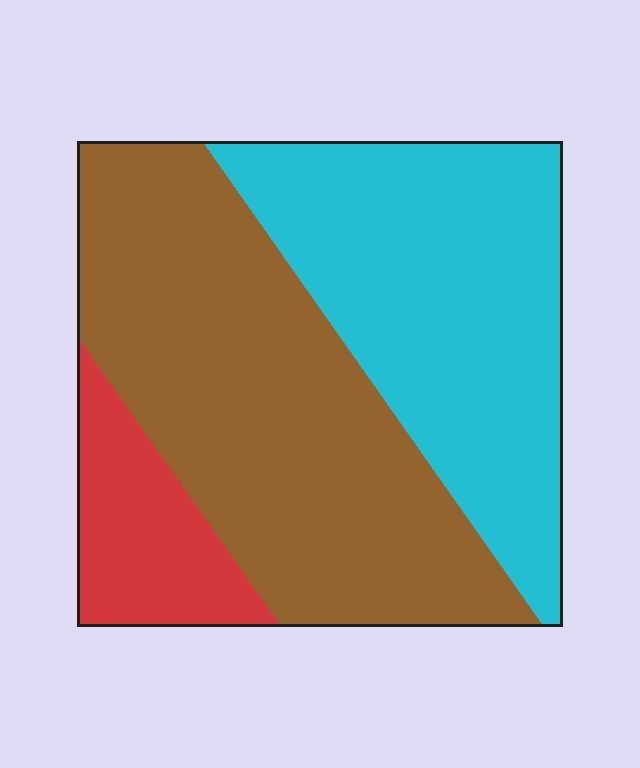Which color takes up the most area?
Brown, at roughly 50%.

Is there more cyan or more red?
Cyan.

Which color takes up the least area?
Red, at roughly 15%.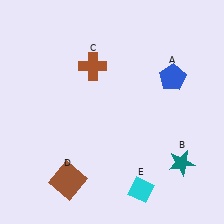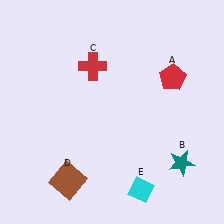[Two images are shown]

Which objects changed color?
A changed from blue to red. C changed from brown to red.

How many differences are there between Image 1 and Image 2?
There are 2 differences between the two images.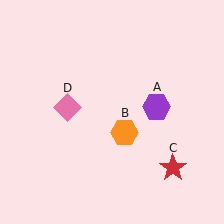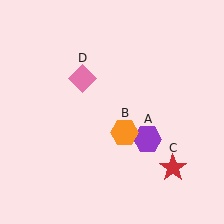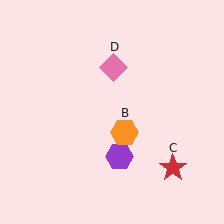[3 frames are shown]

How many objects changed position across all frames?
2 objects changed position: purple hexagon (object A), pink diamond (object D).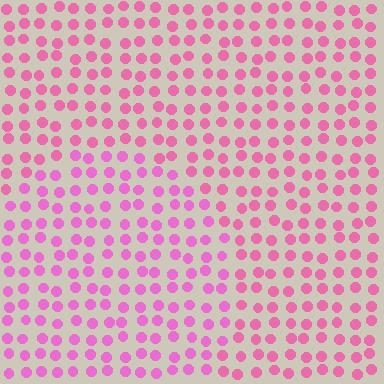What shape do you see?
I see a circle.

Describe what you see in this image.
The image is filled with small pink elements in a uniform arrangement. A circle-shaped region is visible where the elements are tinted to a slightly different hue, forming a subtle color boundary.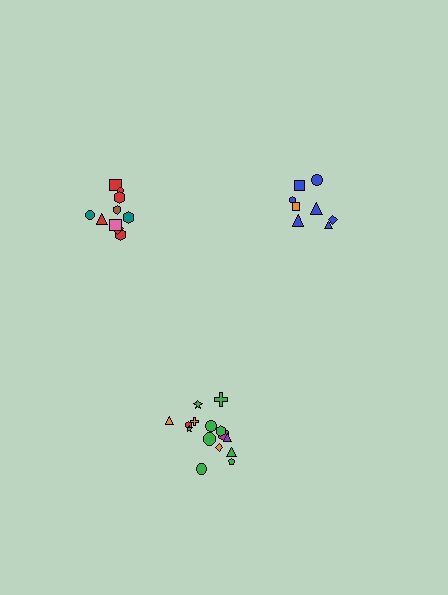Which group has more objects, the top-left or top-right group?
The top-left group.